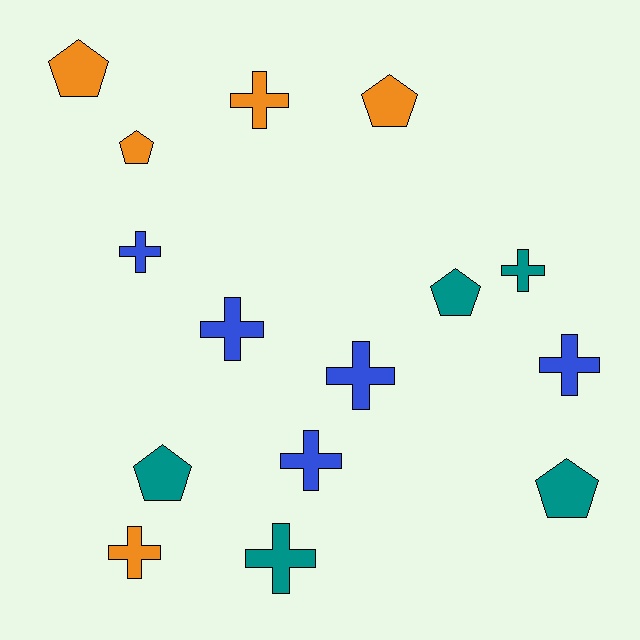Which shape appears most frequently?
Cross, with 9 objects.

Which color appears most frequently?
Teal, with 5 objects.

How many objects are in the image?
There are 15 objects.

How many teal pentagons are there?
There are 3 teal pentagons.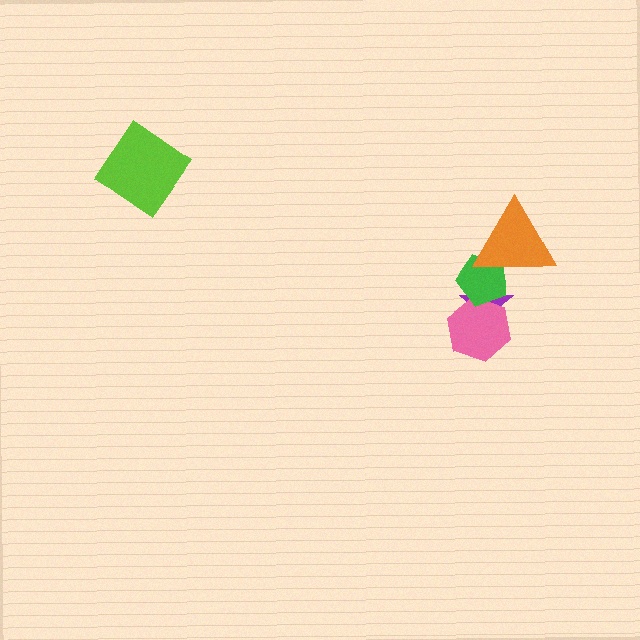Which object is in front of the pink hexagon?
The green pentagon is in front of the pink hexagon.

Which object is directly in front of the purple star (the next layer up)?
The pink hexagon is directly in front of the purple star.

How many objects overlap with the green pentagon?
3 objects overlap with the green pentagon.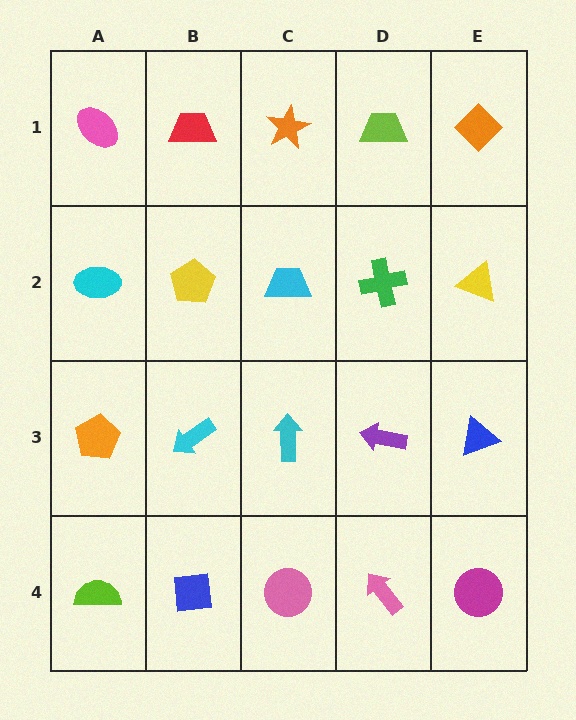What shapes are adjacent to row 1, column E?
A yellow triangle (row 2, column E), a lime trapezoid (row 1, column D).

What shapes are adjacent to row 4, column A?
An orange pentagon (row 3, column A), a blue square (row 4, column B).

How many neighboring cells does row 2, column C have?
4.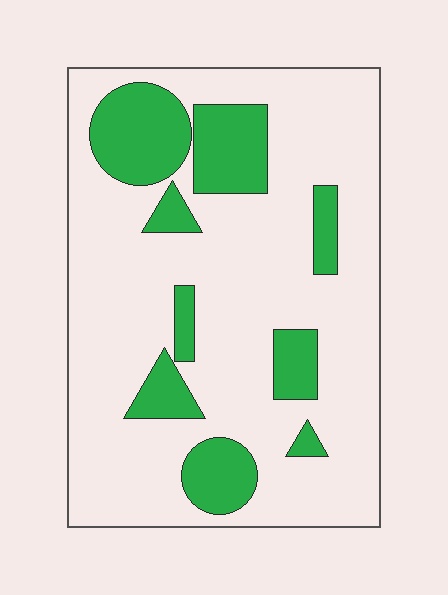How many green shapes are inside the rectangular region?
9.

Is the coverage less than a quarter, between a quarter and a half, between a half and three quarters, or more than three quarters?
Less than a quarter.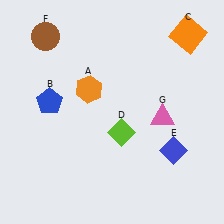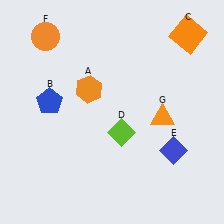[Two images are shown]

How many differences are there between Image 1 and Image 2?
There are 2 differences between the two images.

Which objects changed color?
F changed from brown to orange. G changed from pink to orange.